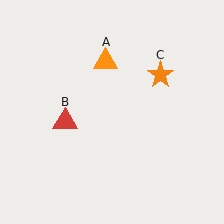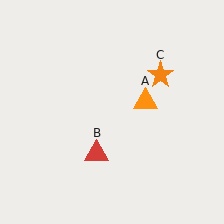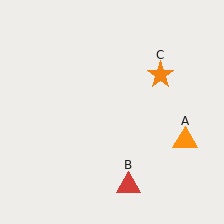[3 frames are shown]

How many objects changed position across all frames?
2 objects changed position: orange triangle (object A), red triangle (object B).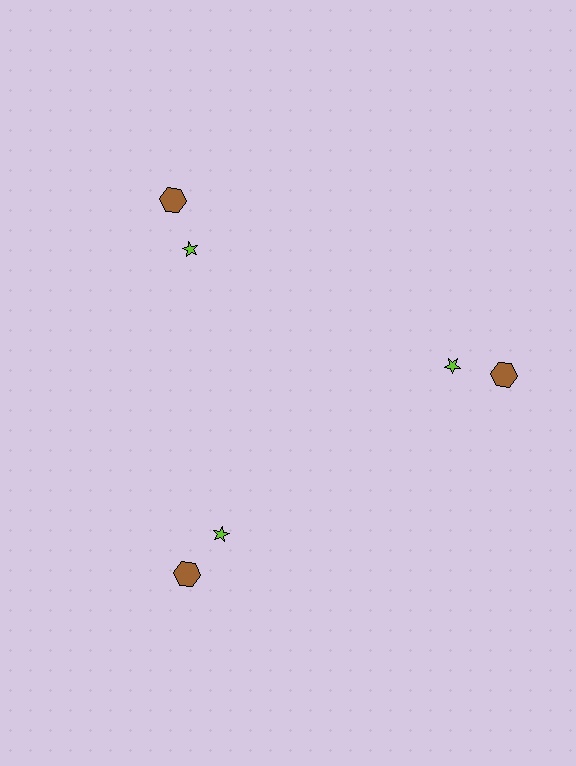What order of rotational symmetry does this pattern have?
This pattern has 3-fold rotational symmetry.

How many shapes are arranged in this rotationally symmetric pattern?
There are 6 shapes, arranged in 3 groups of 2.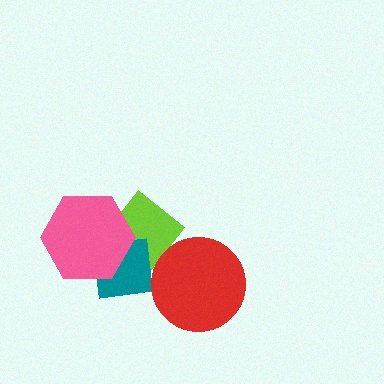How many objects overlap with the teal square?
2 objects overlap with the teal square.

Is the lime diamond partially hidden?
Yes, it is partially covered by another shape.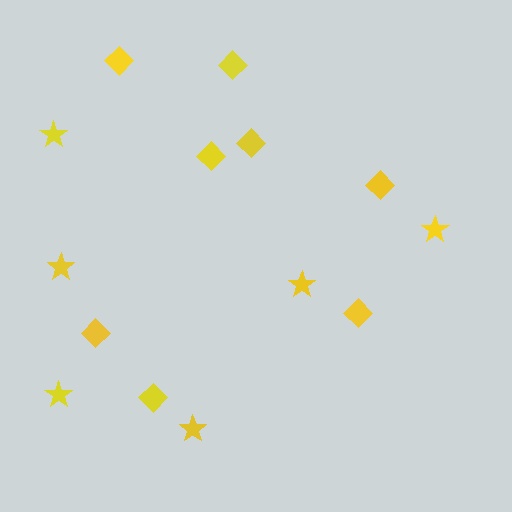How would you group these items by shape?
There are 2 groups: one group of diamonds (8) and one group of stars (6).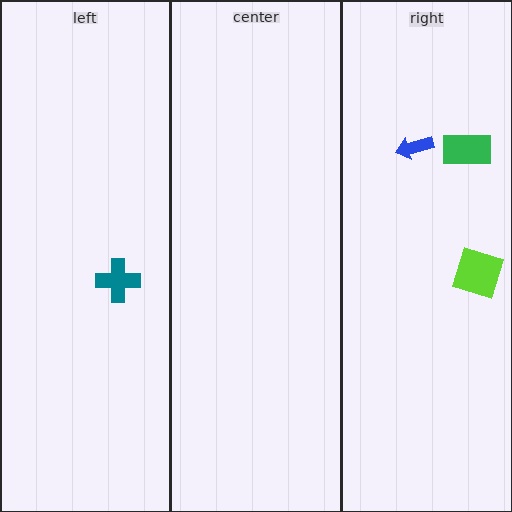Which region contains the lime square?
The right region.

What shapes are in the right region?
The green rectangle, the blue arrow, the lime square.